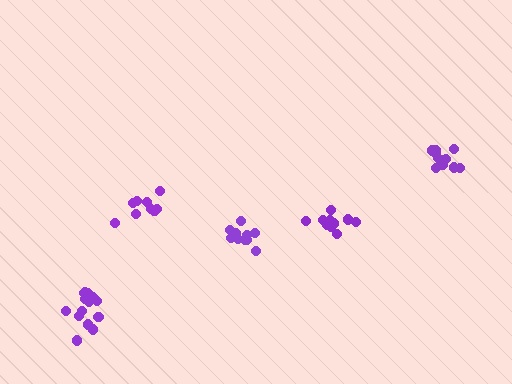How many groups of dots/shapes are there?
There are 5 groups.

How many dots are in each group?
Group 1: 10 dots, Group 2: 14 dots, Group 3: 10 dots, Group 4: 9 dots, Group 5: 11 dots (54 total).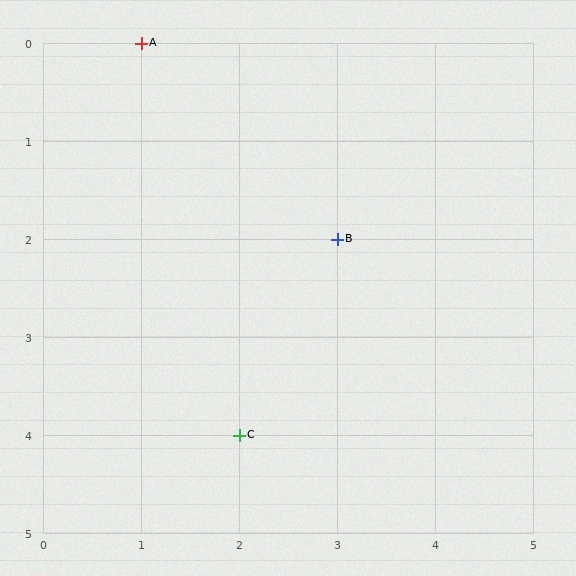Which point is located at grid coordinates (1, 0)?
Point A is at (1, 0).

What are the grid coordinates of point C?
Point C is at grid coordinates (2, 4).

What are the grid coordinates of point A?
Point A is at grid coordinates (1, 0).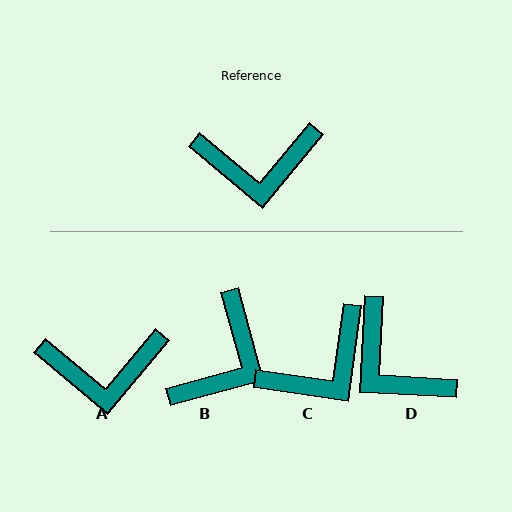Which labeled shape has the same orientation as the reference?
A.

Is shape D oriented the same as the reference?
No, it is off by about 53 degrees.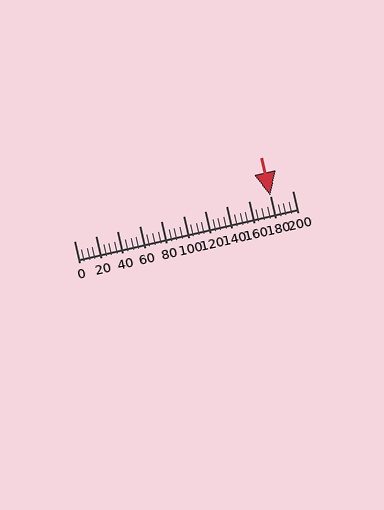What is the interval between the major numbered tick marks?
The major tick marks are spaced 20 units apart.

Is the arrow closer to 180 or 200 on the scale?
The arrow is closer to 180.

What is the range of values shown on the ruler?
The ruler shows values from 0 to 200.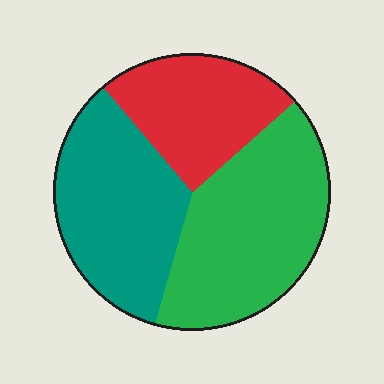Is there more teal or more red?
Teal.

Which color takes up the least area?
Red, at roughly 25%.